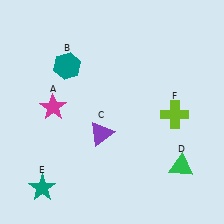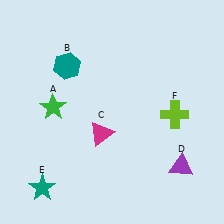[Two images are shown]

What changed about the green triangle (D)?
In Image 1, D is green. In Image 2, it changed to purple.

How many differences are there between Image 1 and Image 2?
There are 3 differences between the two images.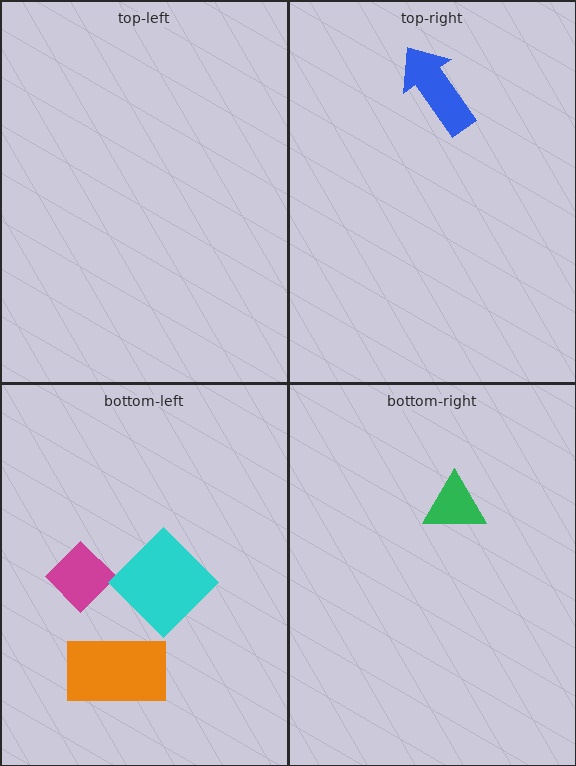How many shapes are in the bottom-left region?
3.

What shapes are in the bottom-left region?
The orange rectangle, the magenta diamond, the cyan diamond.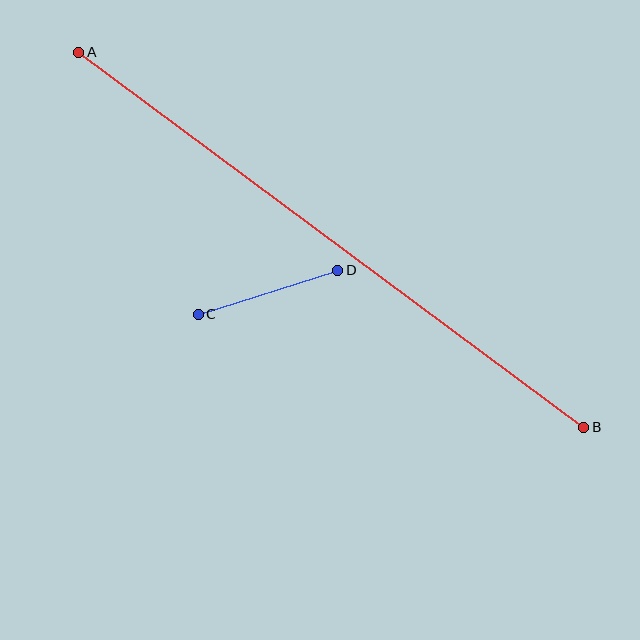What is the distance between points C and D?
The distance is approximately 146 pixels.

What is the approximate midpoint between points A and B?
The midpoint is at approximately (331, 240) pixels.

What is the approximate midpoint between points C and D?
The midpoint is at approximately (268, 292) pixels.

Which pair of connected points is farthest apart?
Points A and B are farthest apart.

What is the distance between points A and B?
The distance is approximately 629 pixels.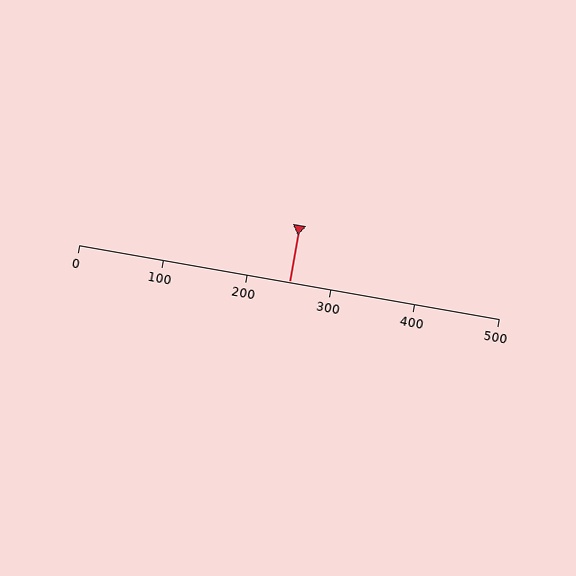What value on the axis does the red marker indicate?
The marker indicates approximately 250.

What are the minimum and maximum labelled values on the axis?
The axis runs from 0 to 500.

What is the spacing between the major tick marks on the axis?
The major ticks are spaced 100 apart.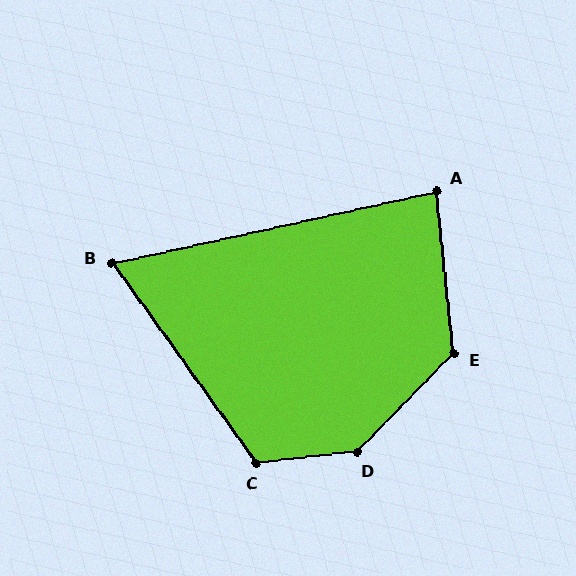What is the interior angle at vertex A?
Approximately 83 degrees (acute).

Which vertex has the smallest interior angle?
B, at approximately 67 degrees.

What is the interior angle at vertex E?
Approximately 130 degrees (obtuse).